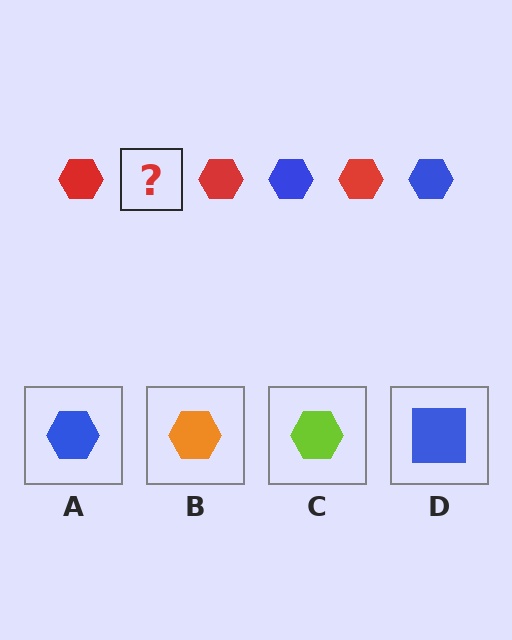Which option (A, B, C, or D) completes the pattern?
A.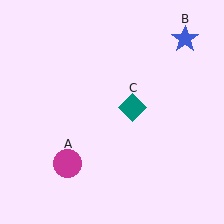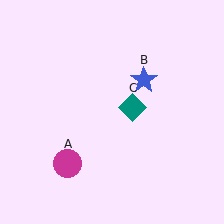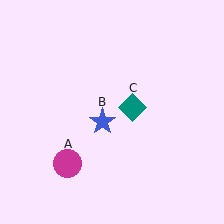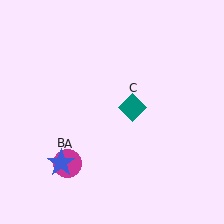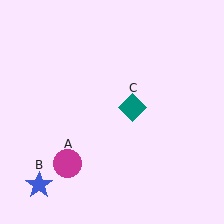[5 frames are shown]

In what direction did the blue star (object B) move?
The blue star (object B) moved down and to the left.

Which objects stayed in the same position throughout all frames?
Magenta circle (object A) and teal diamond (object C) remained stationary.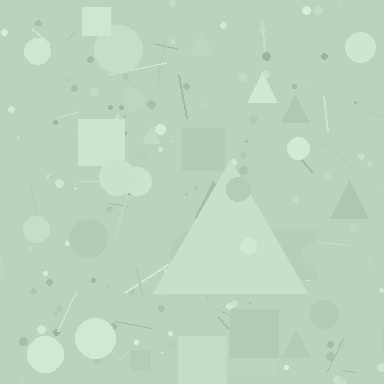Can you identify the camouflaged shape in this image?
The camouflaged shape is a triangle.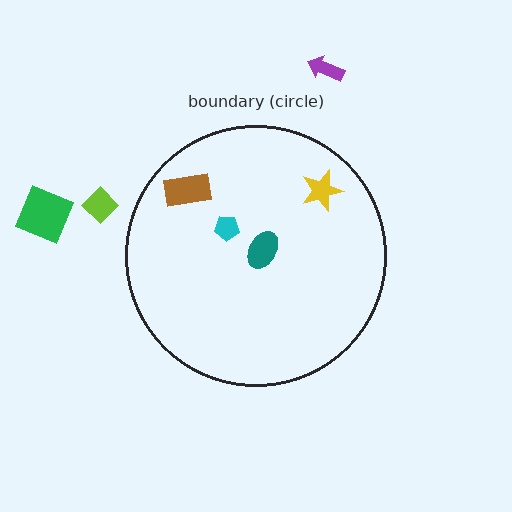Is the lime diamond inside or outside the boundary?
Outside.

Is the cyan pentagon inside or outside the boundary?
Inside.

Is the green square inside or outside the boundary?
Outside.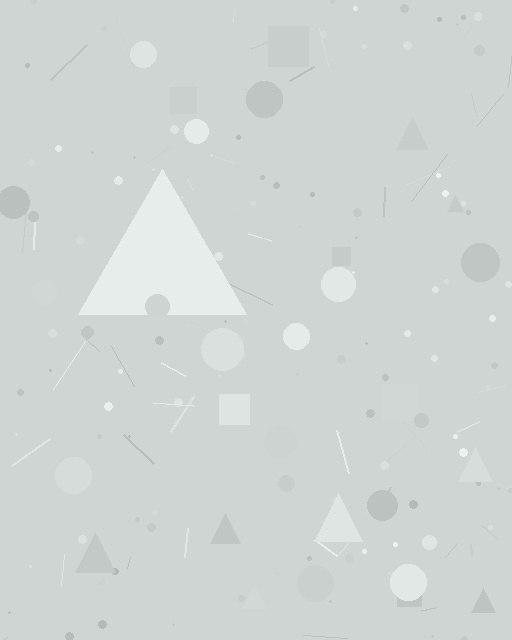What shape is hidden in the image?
A triangle is hidden in the image.